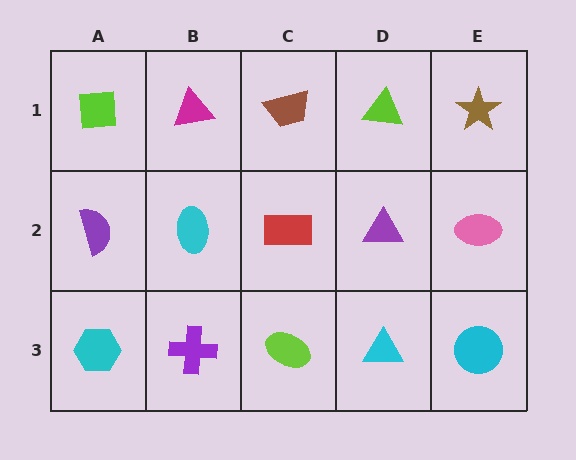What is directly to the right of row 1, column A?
A magenta triangle.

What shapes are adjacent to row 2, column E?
A brown star (row 1, column E), a cyan circle (row 3, column E), a purple triangle (row 2, column D).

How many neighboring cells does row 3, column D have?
3.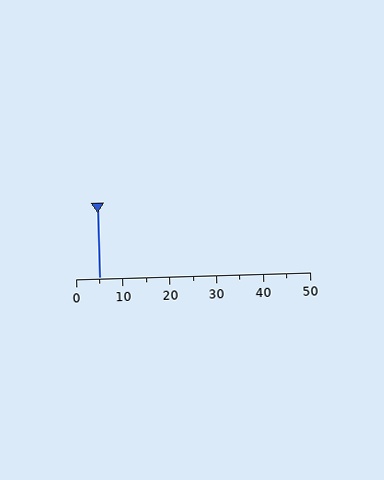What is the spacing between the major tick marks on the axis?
The major ticks are spaced 10 apart.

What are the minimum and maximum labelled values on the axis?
The axis runs from 0 to 50.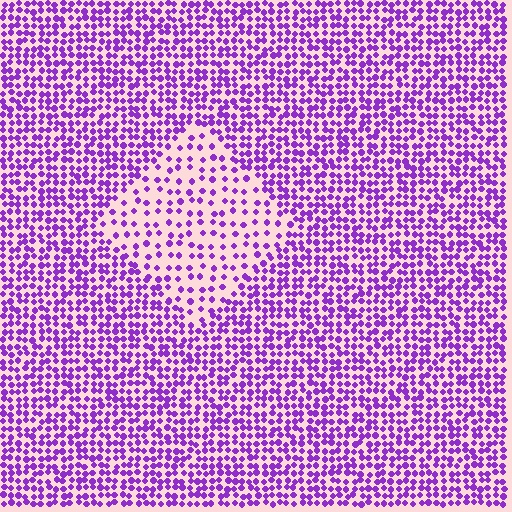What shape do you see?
I see a diamond.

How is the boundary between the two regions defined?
The boundary is defined by a change in element density (approximately 2.1x ratio). All elements are the same color, size, and shape.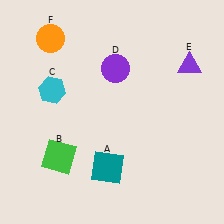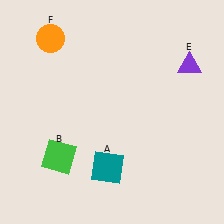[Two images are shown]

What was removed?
The purple circle (D), the cyan hexagon (C) were removed in Image 2.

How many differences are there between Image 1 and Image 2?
There are 2 differences between the two images.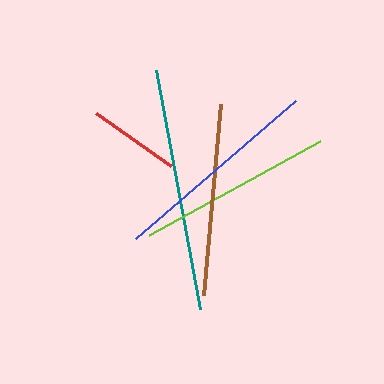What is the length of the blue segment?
The blue segment is approximately 211 pixels long.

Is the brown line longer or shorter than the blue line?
The blue line is longer than the brown line.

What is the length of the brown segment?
The brown segment is approximately 192 pixels long.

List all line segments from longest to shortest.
From longest to shortest: teal, blue, lime, brown, red.